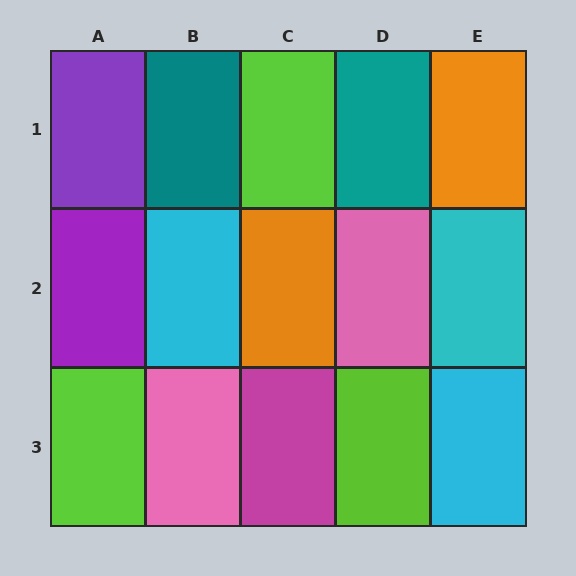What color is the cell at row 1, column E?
Orange.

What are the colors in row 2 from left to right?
Purple, cyan, orange, pink, cyan.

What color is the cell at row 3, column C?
Magenta.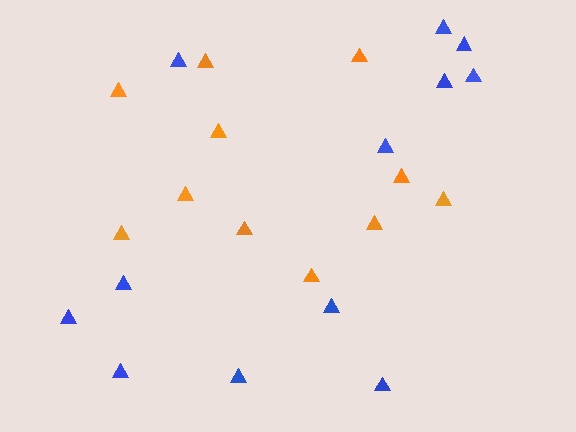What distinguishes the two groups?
There are 2 groups: one group of orange triangles (11) and one group of blue triangles (12).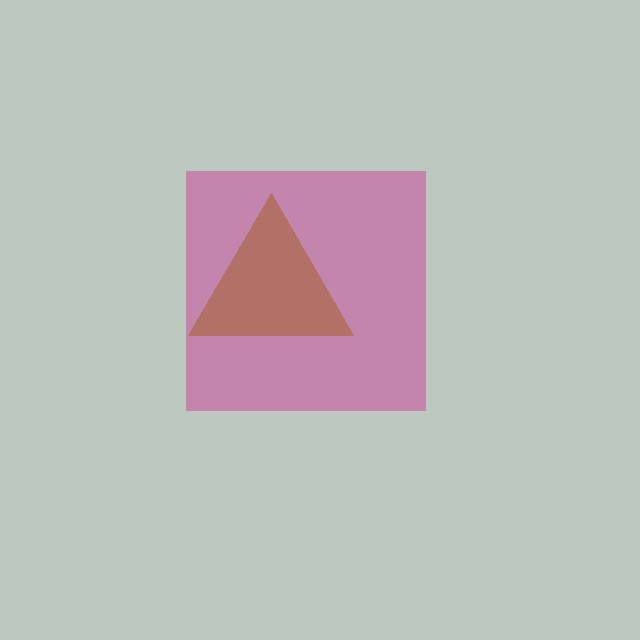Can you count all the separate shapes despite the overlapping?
Yes, there are 2 separate shapes.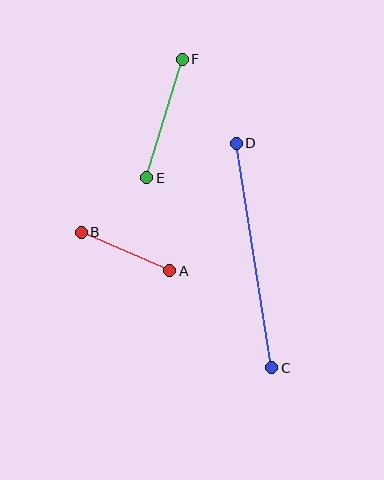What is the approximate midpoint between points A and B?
The midpoint is at approximately (126, 252) pixels.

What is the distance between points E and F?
The distance is approximately 124 pixels.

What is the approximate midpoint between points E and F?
The midpoint is at approximately (164, 118) pixels.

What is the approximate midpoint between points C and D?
The midpoint is at approximately (254, 255) pixels.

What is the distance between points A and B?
The distance is approximately 96 pixels.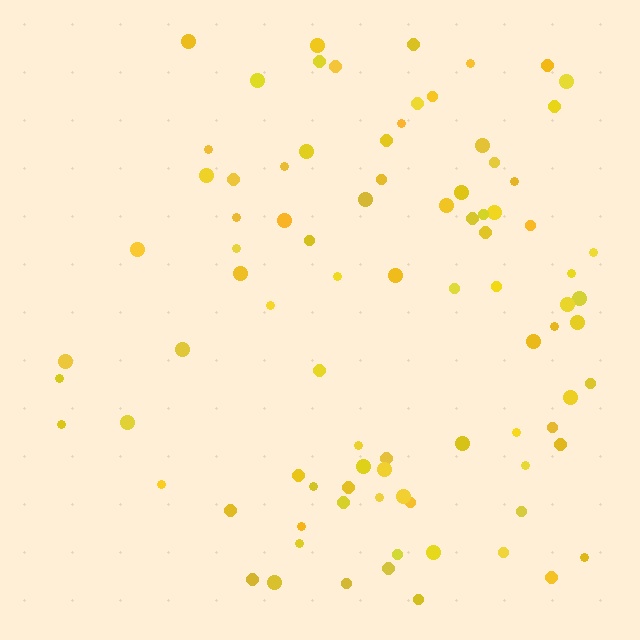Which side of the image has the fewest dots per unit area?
The left.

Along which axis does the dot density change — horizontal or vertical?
Horizontal.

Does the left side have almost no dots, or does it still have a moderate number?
Still a moderate number, just noticeably fewer than the right.